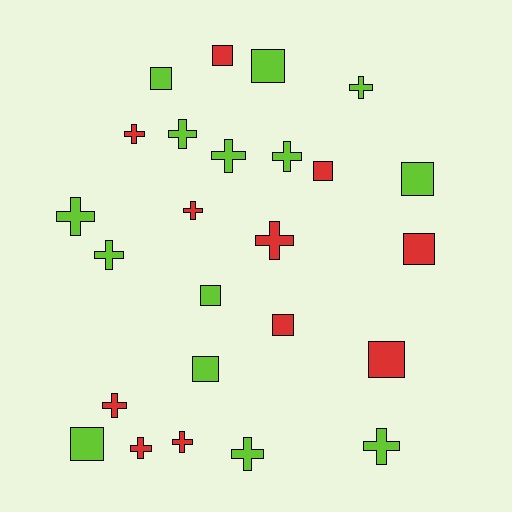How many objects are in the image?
There are 25 objects.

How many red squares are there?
There are 5 red squares.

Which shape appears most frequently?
Cross, with 14 objects.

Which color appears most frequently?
Lime, with 14 objects.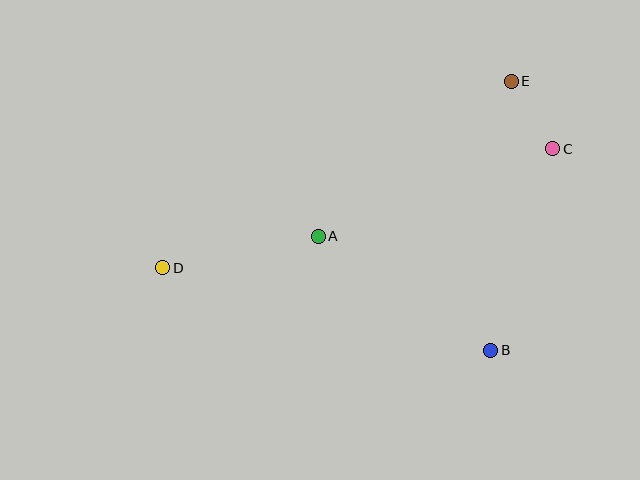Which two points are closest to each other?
Points C and E are closest to each other.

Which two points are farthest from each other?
Points C and D are farthest from each other.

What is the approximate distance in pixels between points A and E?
The distance between A and E is approximately 248 pixels.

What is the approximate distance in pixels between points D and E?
The distance between D and E is approximately 395 pixels.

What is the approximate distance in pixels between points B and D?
The distance between B and D is approximately 339 pixels.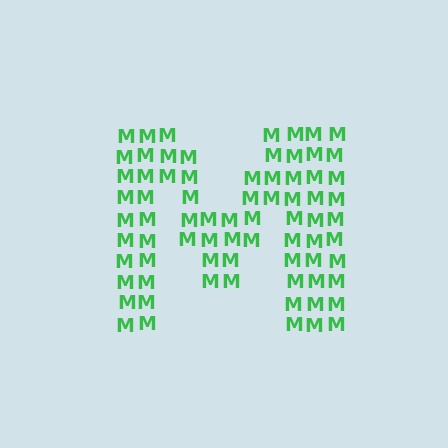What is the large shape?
The large shape is the letter M.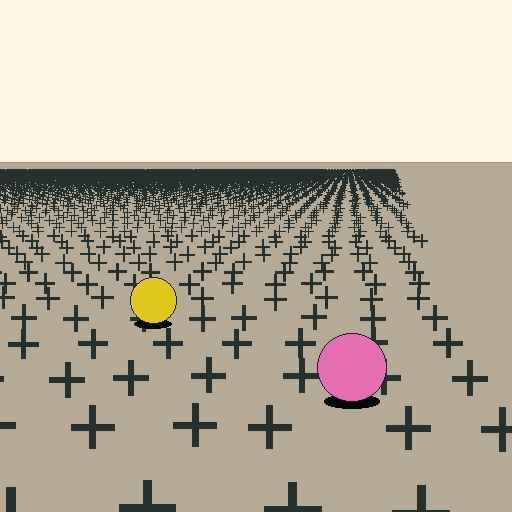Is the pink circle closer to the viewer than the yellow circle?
Yes. The pink circle is closer — you can tell from the texture gradient: the ground texture is coarser near it.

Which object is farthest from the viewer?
The yellow circle is farthest from the viewer. It appears smaller and the ground texture around it is denser.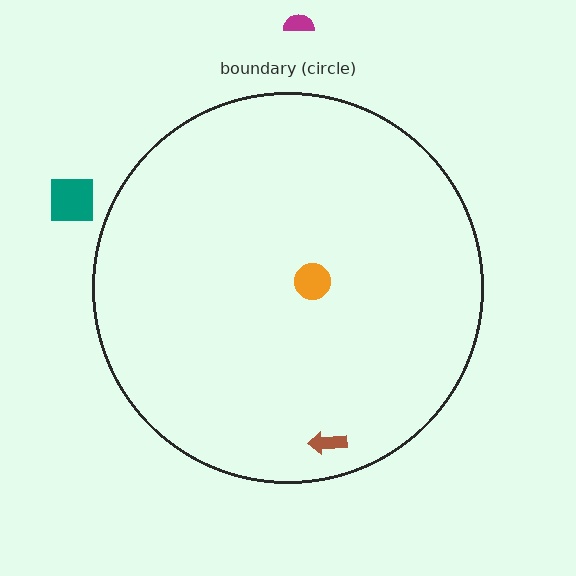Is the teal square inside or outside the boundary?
Outside.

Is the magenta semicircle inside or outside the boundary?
Outside.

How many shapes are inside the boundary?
2 inside, 2 outside.